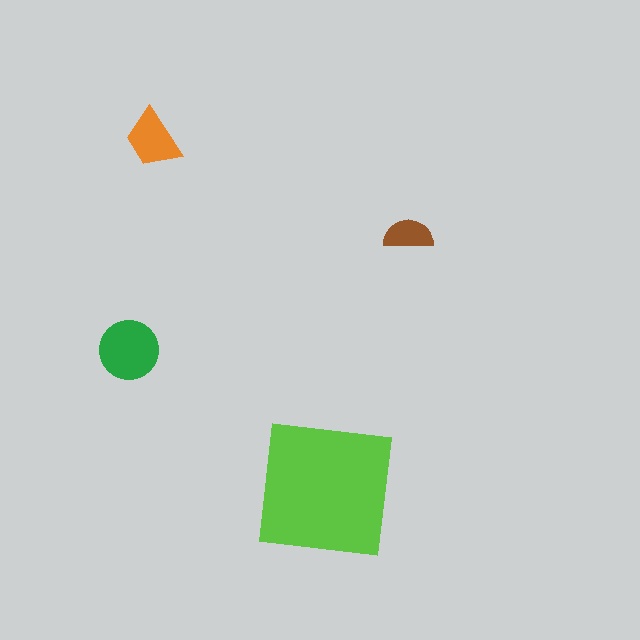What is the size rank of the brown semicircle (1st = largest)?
4th.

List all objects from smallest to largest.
The brown semicircle, the orange trapezoid, the green circle, the lime square.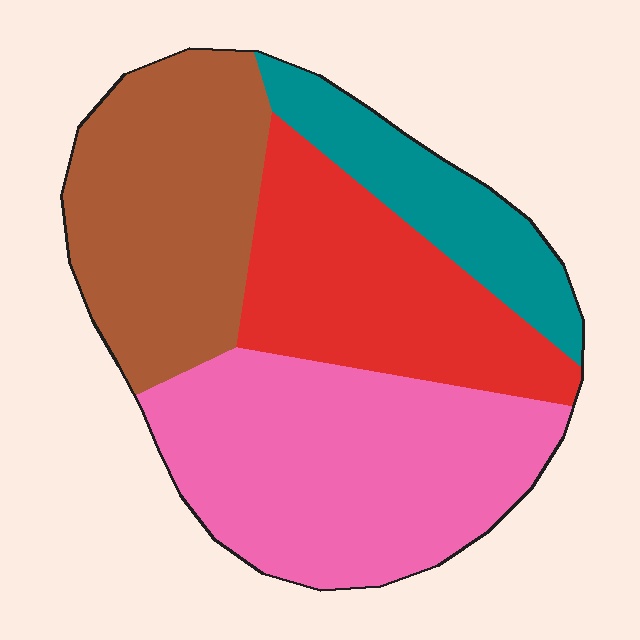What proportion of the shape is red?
Red covers 24% of the shape.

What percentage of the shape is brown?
Brown takes up between a quarter and a half of the shape.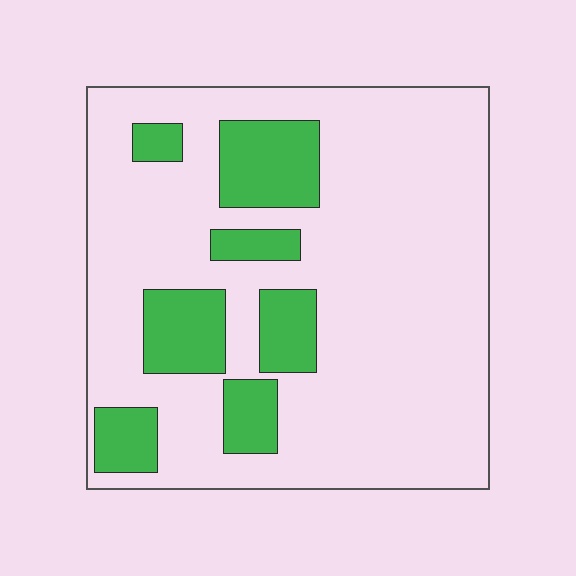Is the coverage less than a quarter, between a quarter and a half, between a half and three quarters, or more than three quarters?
Less than a quarter.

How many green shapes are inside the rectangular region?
7.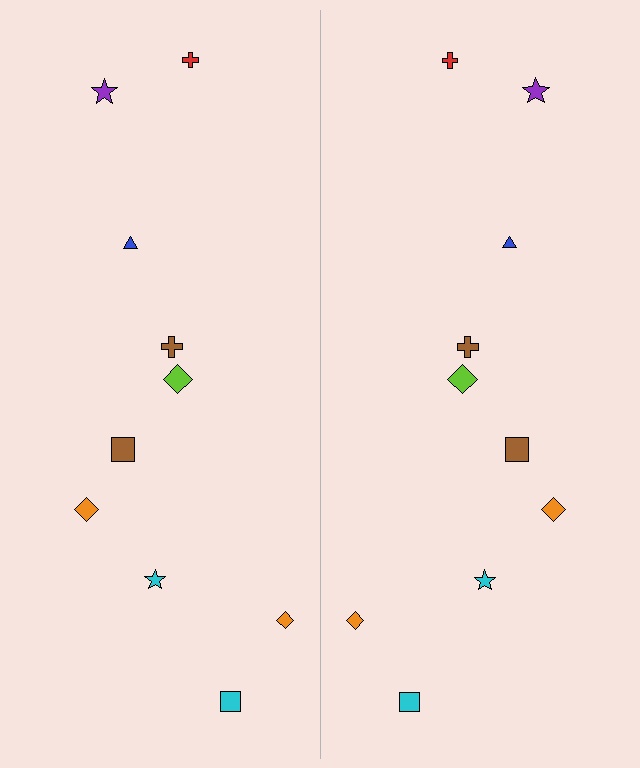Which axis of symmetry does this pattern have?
The pattern has a vertical axis of symmetry running through the center of the image.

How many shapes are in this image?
There are 20 shapes in this image.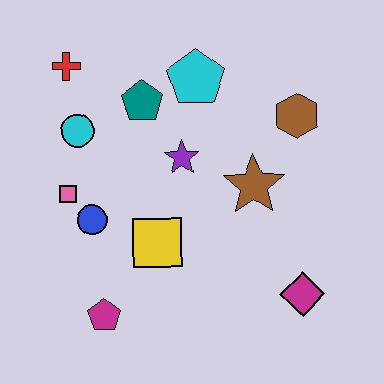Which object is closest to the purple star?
The teal pentagon is closest to the purple star.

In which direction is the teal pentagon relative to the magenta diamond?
The teal pentagon is above the magenta diamond.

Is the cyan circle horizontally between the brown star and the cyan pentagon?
No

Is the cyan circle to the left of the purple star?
Yes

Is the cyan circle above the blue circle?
Yes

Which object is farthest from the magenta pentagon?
The brown hexagon is farthest from the magenta pentagon.